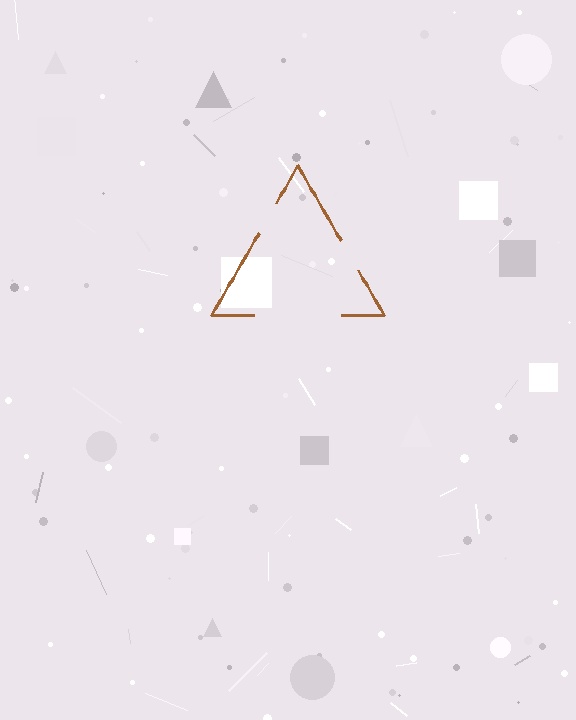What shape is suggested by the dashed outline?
The dashed outline suggests a triangle.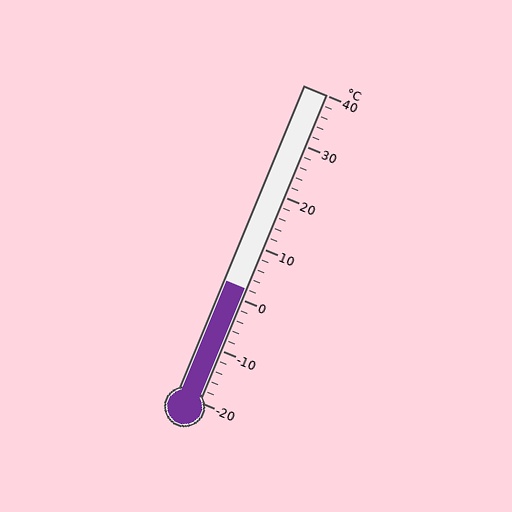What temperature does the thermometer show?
The thermometer shows approximately 2°C.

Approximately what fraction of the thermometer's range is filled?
The thermometer is filled to approximately 35% of its range.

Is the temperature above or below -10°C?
The temperature is above -10°C.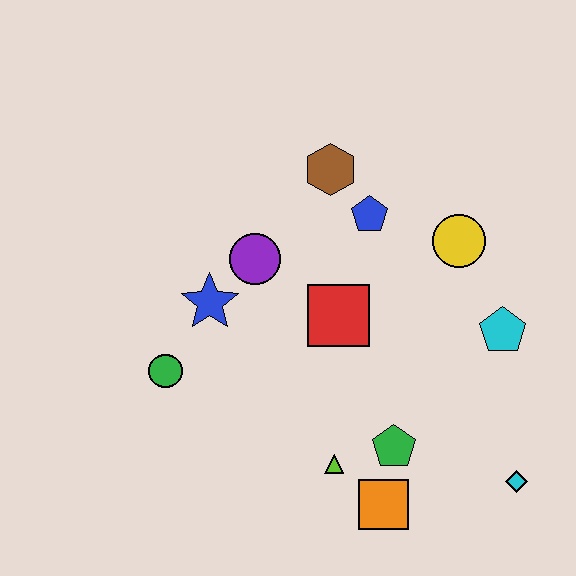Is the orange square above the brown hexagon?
No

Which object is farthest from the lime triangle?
The brown hexagon is farthest from the lime triangle.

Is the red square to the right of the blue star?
Yes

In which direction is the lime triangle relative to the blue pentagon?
The lime triangle is below the blue pentagon.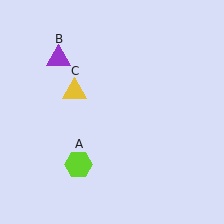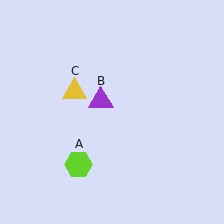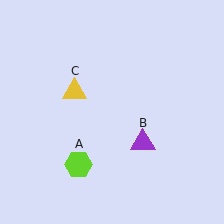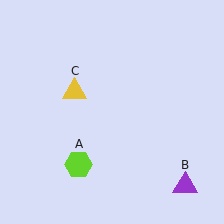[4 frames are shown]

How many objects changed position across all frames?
1 object changed position: purple triangle (object B).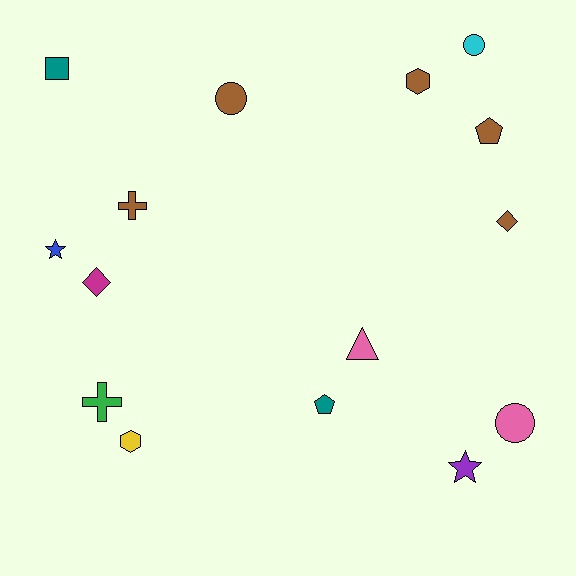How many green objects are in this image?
There is 1 green object.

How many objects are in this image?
There are 15 objects.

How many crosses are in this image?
There are 2 crosses.